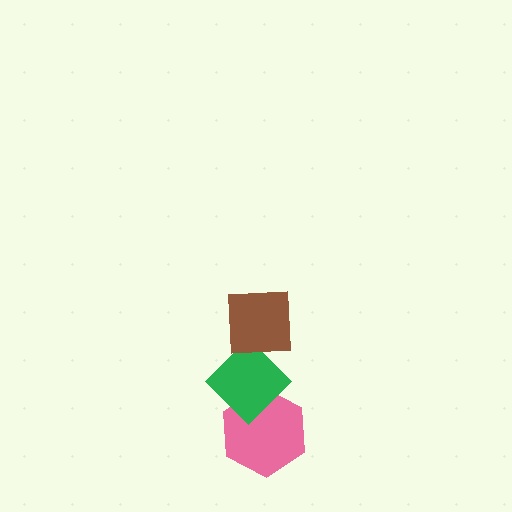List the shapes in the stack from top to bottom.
From top to bottom: the brown square, the green diamond, the pink hexagon.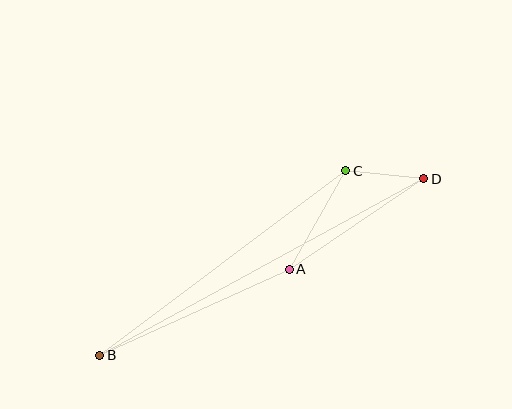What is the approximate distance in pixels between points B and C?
The distance between B and C is approximately 308 pixels.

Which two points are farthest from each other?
Points B and D are farthest from each other.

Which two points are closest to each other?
Points C and D are closest to each other.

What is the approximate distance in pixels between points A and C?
The distance between A and C is approximately 114 pixels.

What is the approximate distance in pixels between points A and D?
The distance between A and D is approximately 162 pixels.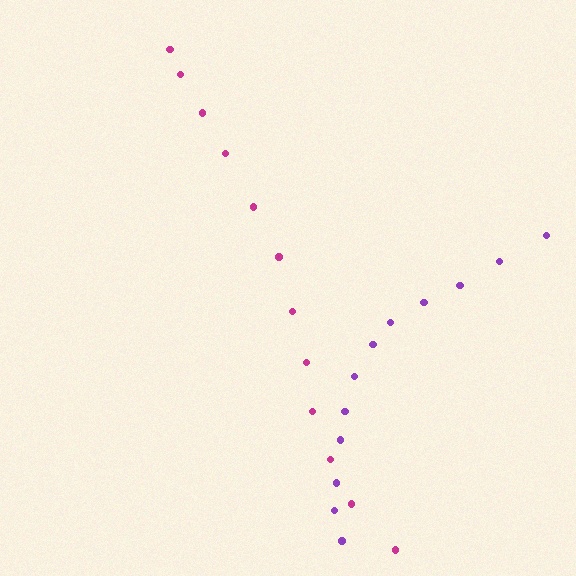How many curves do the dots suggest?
There are 2 distinct paths.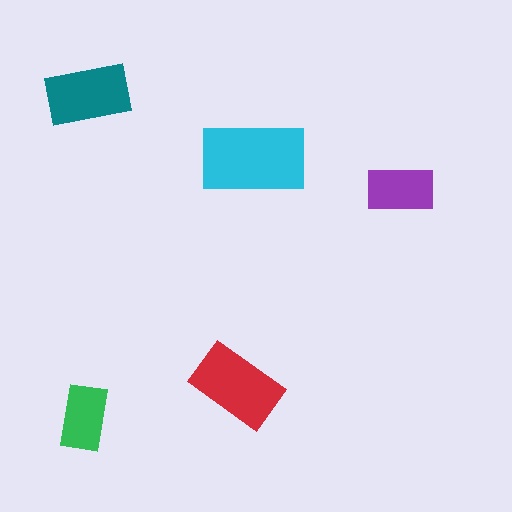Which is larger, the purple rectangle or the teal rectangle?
The teal one.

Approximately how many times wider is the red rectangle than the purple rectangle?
About 1.5 times wider.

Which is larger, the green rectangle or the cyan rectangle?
The cyan one.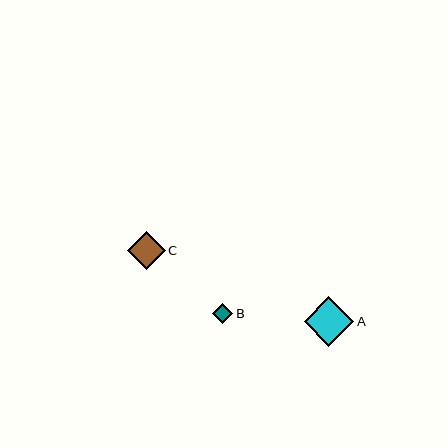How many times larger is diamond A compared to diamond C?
Diamond A is approximately 1.3 times the size of diamond C.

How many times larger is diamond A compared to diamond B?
Diamond A is approximately 2.4 times the size of diamond B.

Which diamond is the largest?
Diamond A is the largest with a size of approximately 49 pixels.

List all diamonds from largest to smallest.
From largest to smallest: A, C, B.